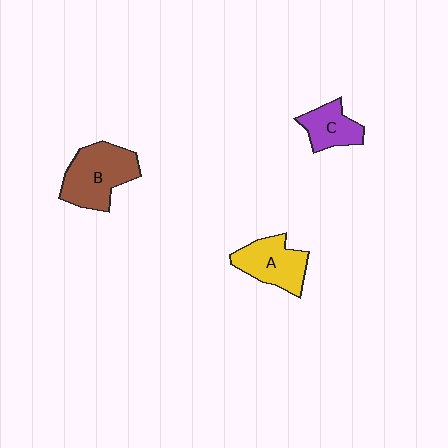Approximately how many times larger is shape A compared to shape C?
Approximately 1.3 times.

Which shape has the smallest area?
Shape C (purple).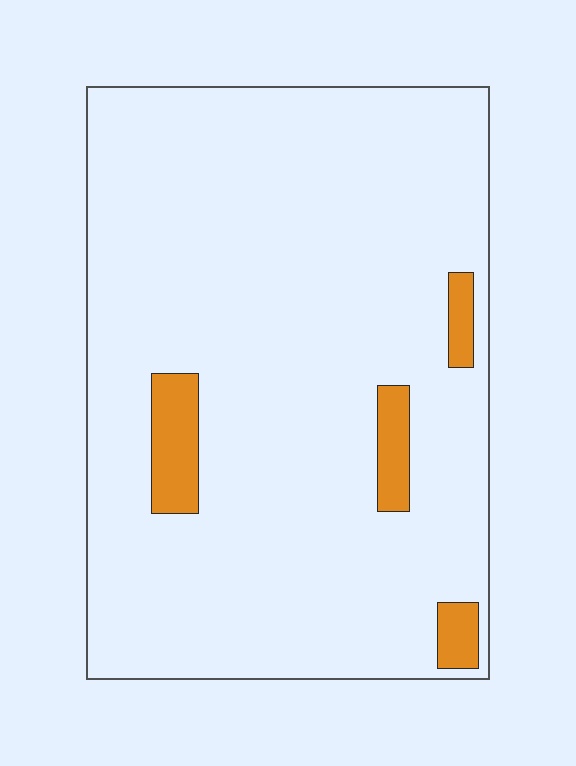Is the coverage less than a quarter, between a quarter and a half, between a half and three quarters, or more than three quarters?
Less than a quarter.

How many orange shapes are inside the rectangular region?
4.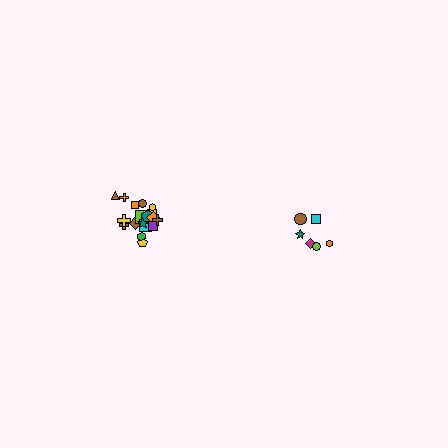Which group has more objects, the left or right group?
The left group.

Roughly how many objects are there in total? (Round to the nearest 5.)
Roughly 25 objects in total.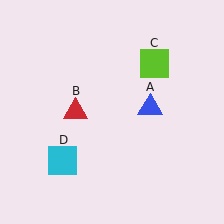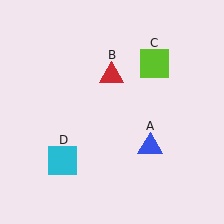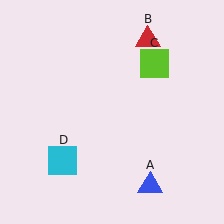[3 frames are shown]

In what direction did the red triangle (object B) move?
The red triangle (object B) moved up and to the right.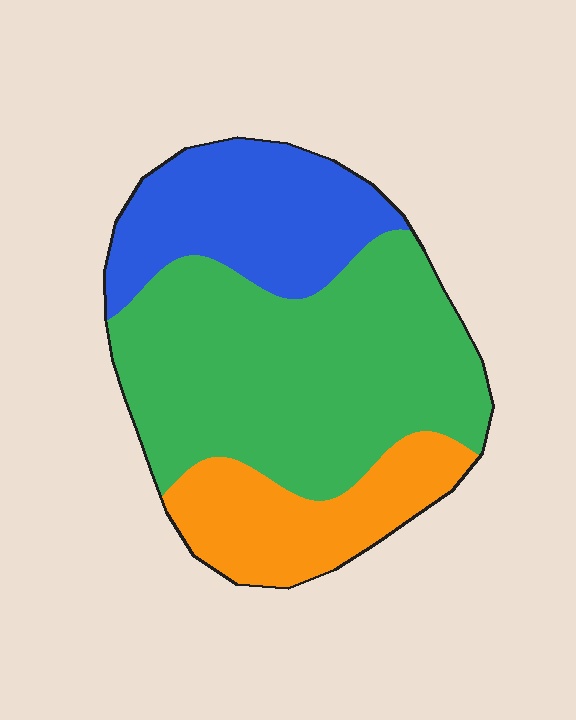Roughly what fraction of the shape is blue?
Blue covers roughly 25% of the shape.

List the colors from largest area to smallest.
From largest to smallest: green, blue, orange.